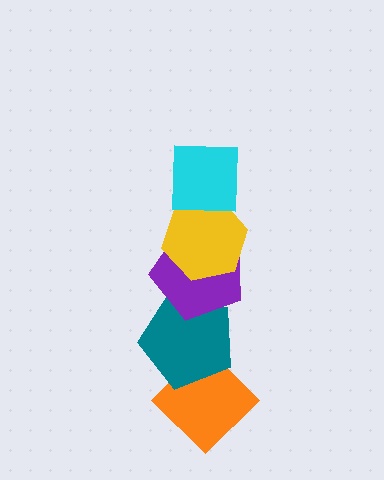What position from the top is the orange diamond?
The orange diamond is 5th from the top.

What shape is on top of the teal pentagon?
The purple pentagon is on top of the teal pentagon.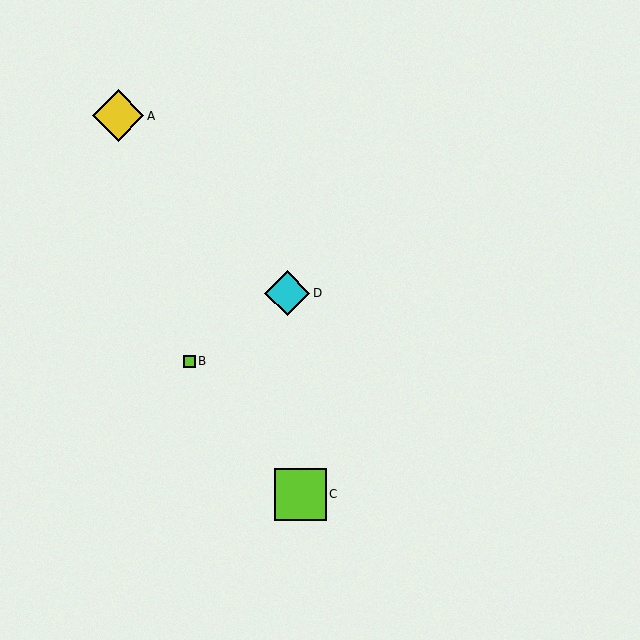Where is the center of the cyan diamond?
The center of the cyan diamond is at (287, 293).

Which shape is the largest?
The lime square (labeled C) is the largest.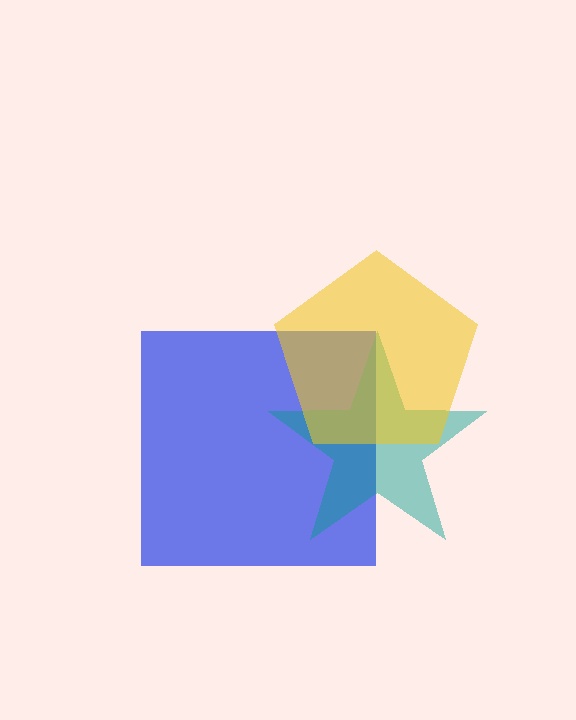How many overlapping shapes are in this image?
There are 3 overlapping shapes in the image.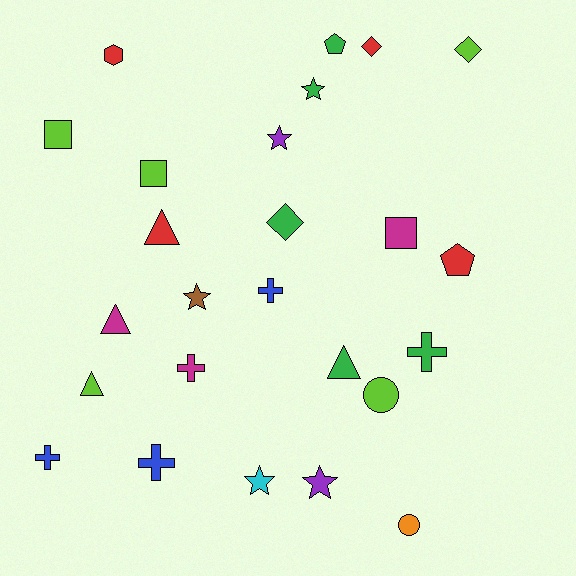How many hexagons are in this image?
There is 1 hexagon.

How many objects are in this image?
There are 25 objects.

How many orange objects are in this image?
There is 1 orange object.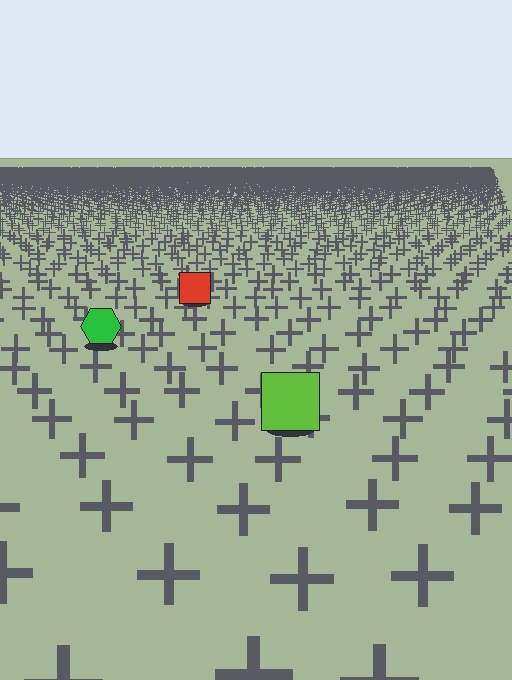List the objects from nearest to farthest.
From nearest to farthest: the lime square, the green hexagon, the red square.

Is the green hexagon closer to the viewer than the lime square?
No. The lime square is closer — you can tell from the texture gradient: the ground texture is coarser near it.